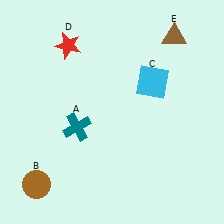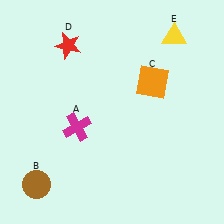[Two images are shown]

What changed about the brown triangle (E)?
In Image 1, E is brown. In Image 2, it changed to yellow.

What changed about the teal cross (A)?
In Image 1, A is teal. In Image 2, it changed to magenta.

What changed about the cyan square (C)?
In Image 1, C is cyan. In Image 2, it changed to orange.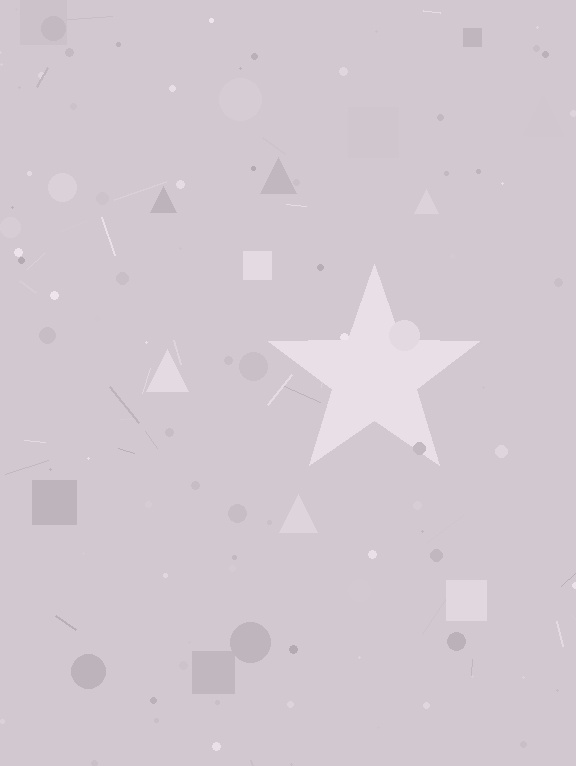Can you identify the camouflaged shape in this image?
The camouflaged shape is a star.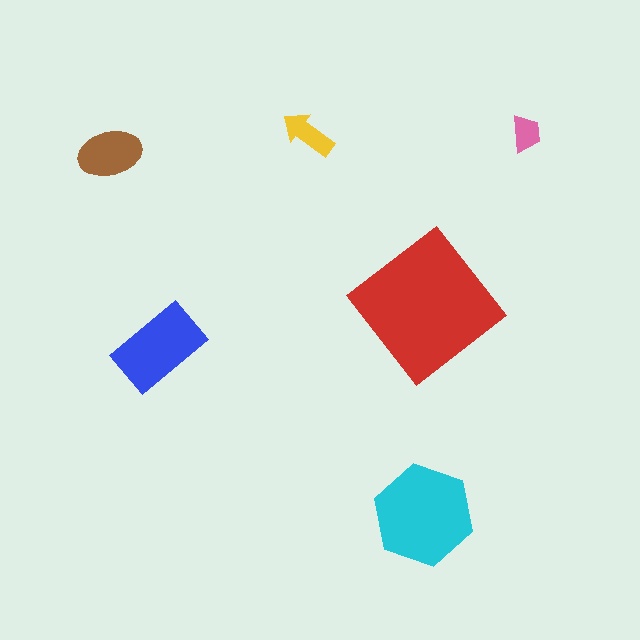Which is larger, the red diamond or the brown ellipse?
The red diamond.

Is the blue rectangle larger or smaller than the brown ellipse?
Larger.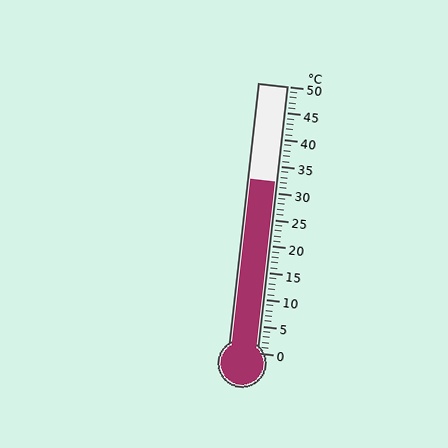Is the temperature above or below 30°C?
The temperature is above 30°C.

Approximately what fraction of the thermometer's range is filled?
The thermometer is filled to approximately 65% of its range.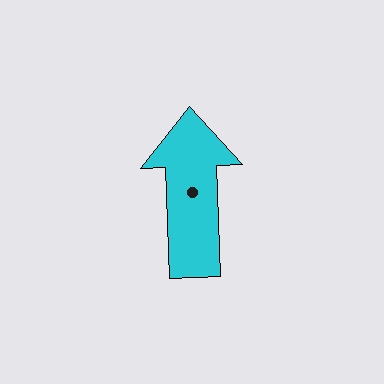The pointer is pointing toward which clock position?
Roughly 12 o'clock.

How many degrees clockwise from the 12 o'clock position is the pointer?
Approximately 358 degrees.